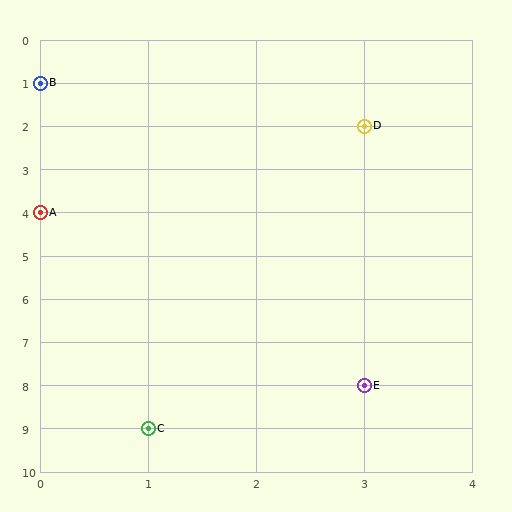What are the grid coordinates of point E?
Point E is at grid coordinates (3, 8).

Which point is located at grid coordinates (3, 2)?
Point D is at (3, 2).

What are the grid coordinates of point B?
Point B is at grid coordinates (0, 1).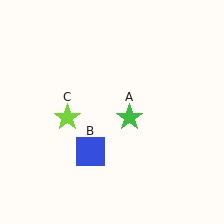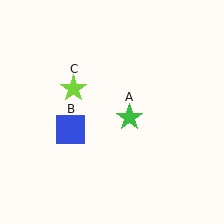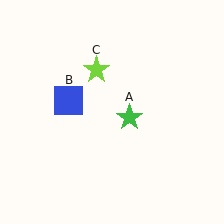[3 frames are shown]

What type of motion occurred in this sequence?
The blue square (object B), lime star (object C) rotated clockwise around the center of the scene.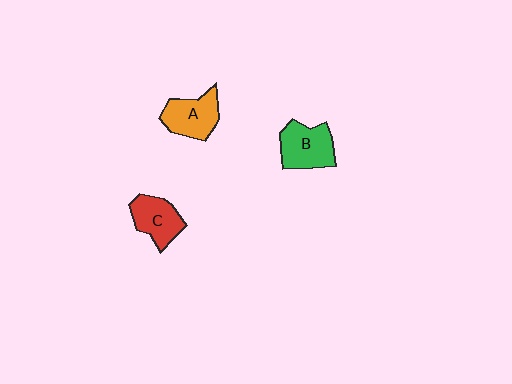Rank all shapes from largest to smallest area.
From largest to smallest: B (green), A (orange), C (red).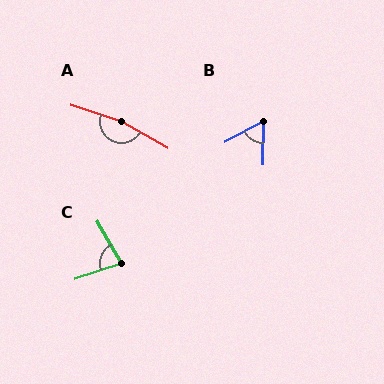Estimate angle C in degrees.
Approximately 79 degrees.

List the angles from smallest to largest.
B (62°), C (79°), A (169°).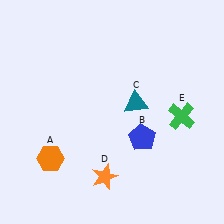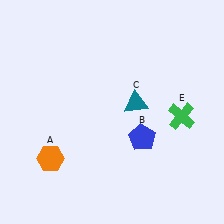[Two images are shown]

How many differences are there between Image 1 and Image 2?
There is 1 difference between the two images.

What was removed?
The orange star (D) was removed in Image 2.